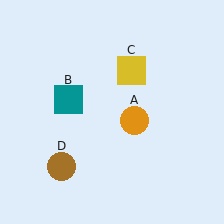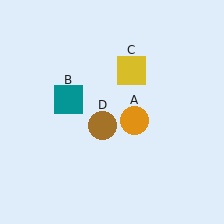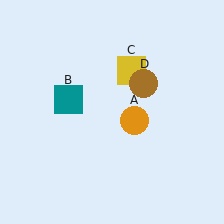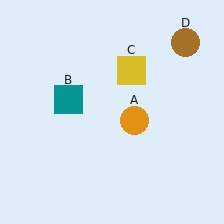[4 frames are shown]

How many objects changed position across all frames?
1 object changed position: brown circle (object D).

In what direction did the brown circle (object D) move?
The brown circle (object D) moved up and to the right.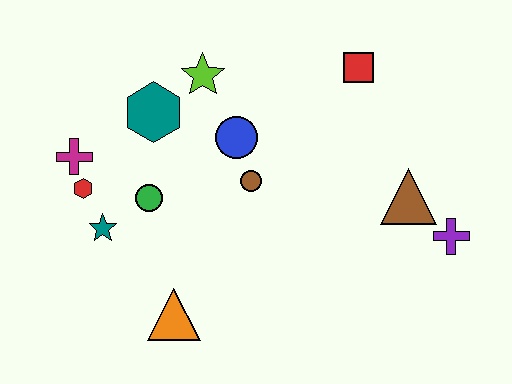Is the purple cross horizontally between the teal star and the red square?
No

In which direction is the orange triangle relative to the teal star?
The orange triangle is below the teal star.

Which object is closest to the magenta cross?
The red hexagon is closest to the magenta cross.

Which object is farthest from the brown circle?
The purple cross is farthest from the brown circle.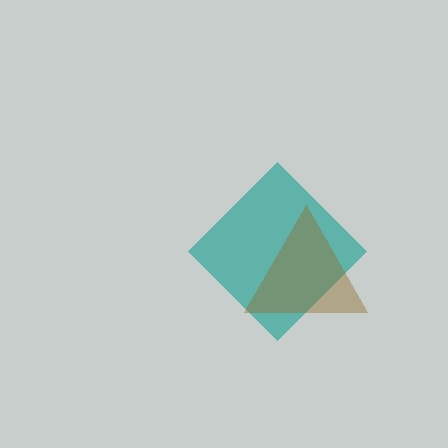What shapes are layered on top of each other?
The layered shapes are: a teal diamond, a brown triangle.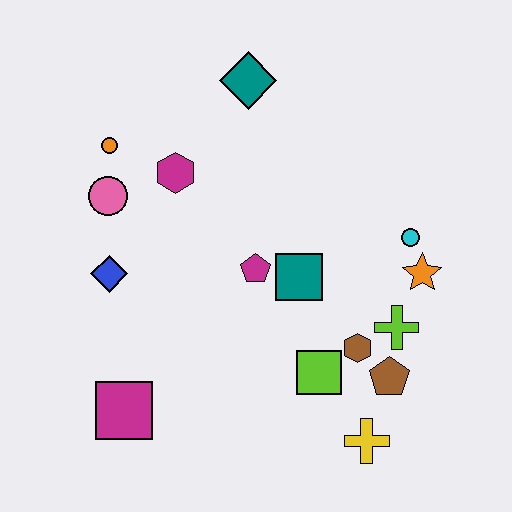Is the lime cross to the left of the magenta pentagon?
No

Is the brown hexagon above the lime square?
Yes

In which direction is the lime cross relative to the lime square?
The lime cross is to the right of the lime square.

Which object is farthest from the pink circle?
The yellow cross is farthest from the pink circle.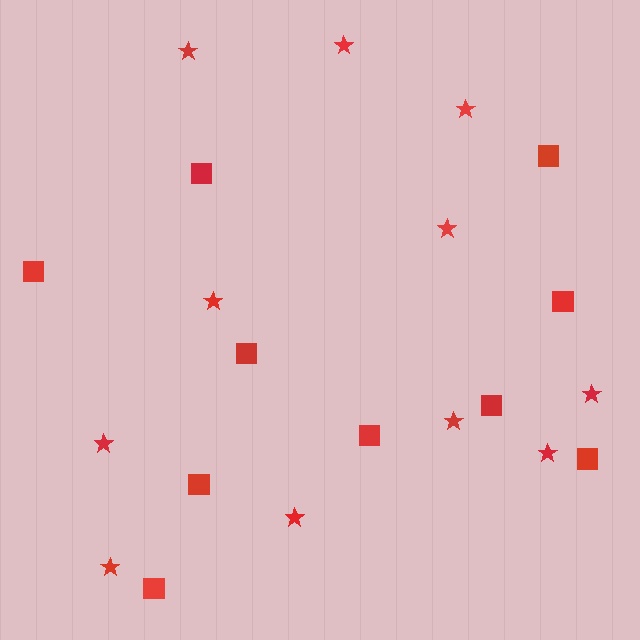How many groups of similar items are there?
There are 2 groups: one group of stars (11) and one group of squares (10).